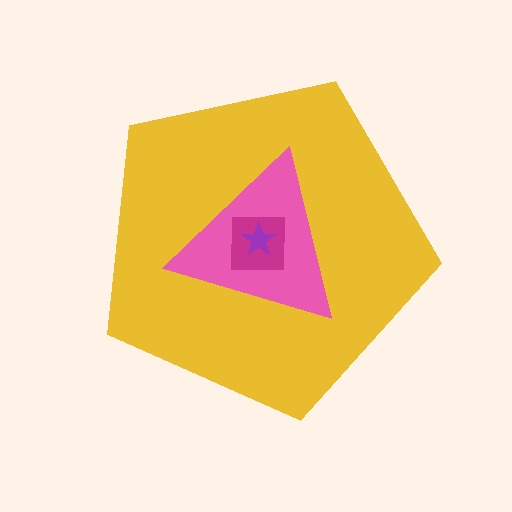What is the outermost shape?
The yellow pentagon.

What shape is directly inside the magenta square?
The purple star.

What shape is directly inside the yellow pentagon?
The pink triangle.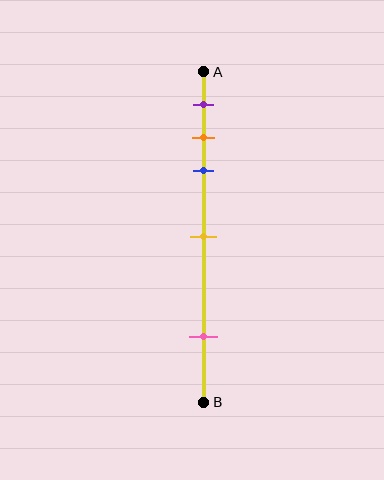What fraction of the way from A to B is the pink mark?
The pink mark is approximately 80% (0.8) of the way from A to B.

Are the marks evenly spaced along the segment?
No, the marks are not evenly spaced.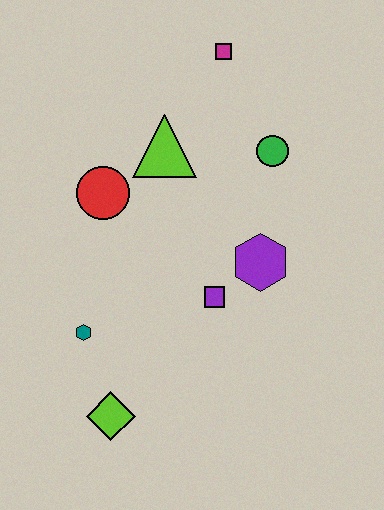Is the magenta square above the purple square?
Yes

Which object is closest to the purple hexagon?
The purple square is closest to the purple hexagon.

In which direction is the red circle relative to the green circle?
The red circle is to the left of the green circle.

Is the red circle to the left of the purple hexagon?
Yes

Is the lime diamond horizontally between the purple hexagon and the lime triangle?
No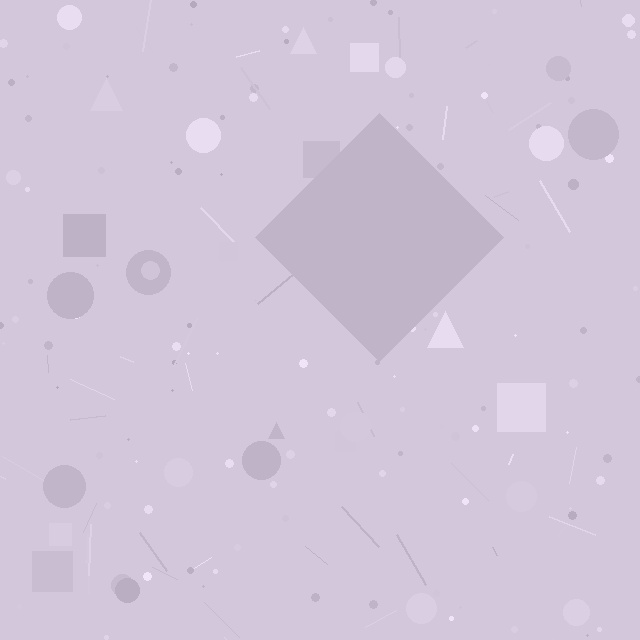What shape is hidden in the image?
A diamond is hidden in the image.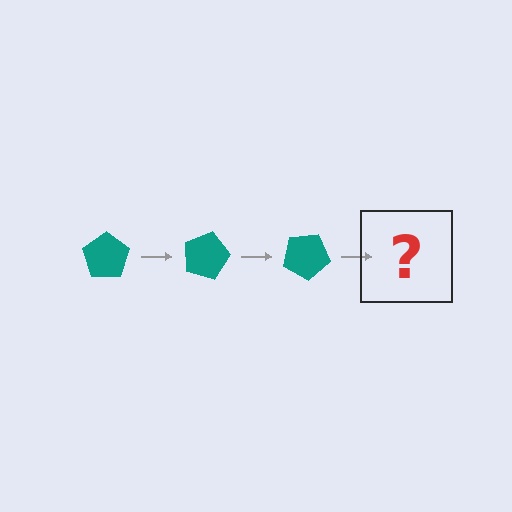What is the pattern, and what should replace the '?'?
The pattern is that the pentagon rotates 15 degrees each step. The '?' should be a teal pentagon rotated 45 degrees.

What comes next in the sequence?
The next element should be a teal pentagon rotated 45 degrees.